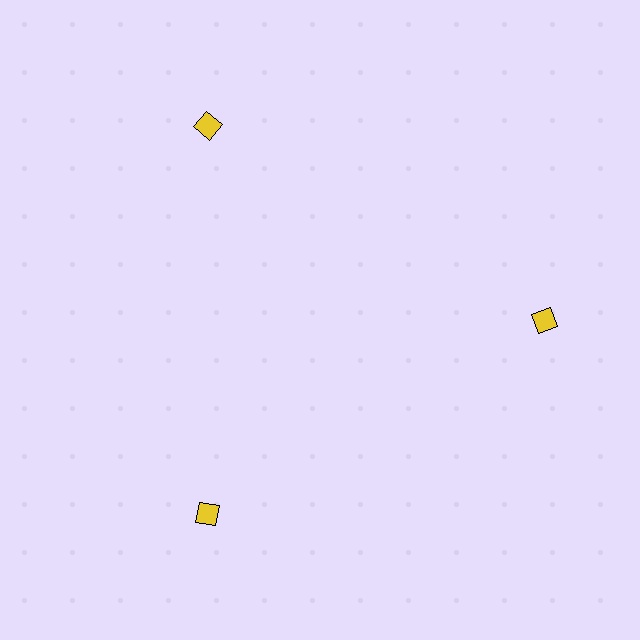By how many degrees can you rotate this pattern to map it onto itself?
The pattern maps onto itself every 120 degrees of rotation.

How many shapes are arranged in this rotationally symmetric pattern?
There are 3 shapes, arranged in 3 groups of 1.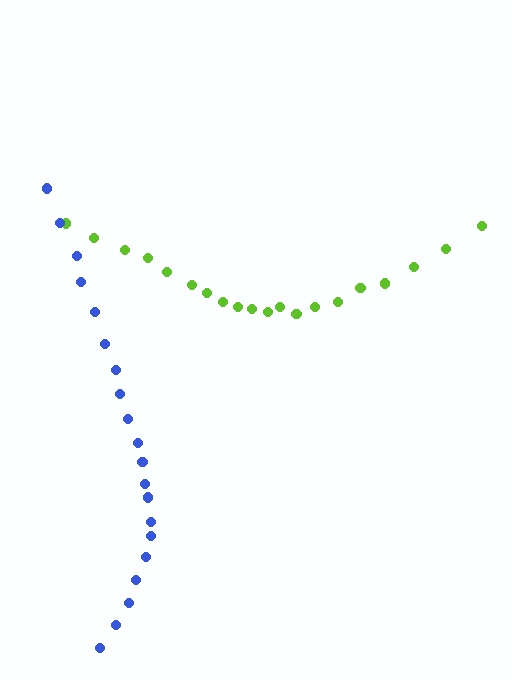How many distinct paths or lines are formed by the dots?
There are 2 distinct paths.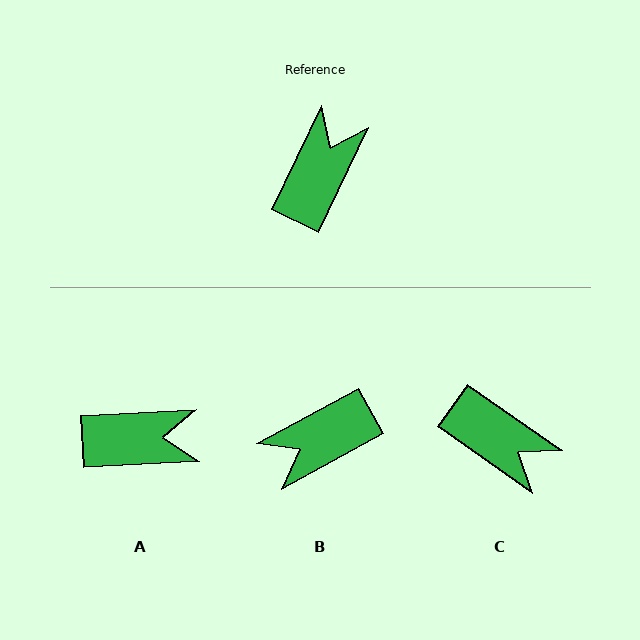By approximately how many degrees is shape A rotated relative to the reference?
Approximately 61 degrees clockwise.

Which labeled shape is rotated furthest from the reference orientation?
B, about 144 degrees away.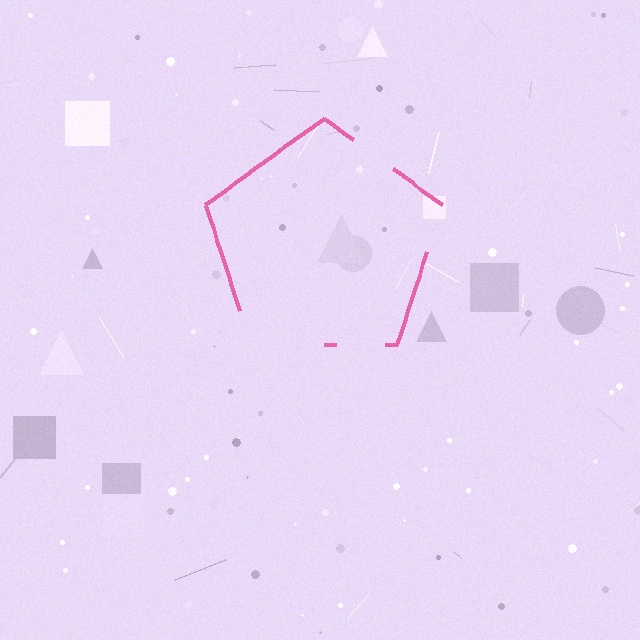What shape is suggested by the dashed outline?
The dashed outline suggests a pentagon.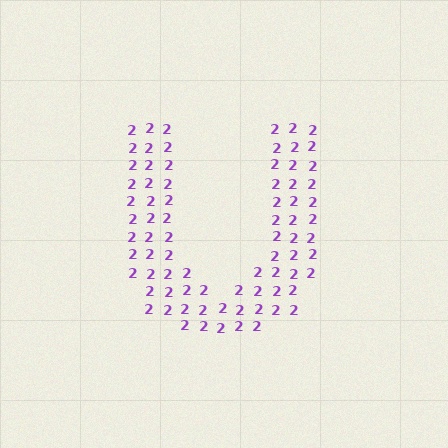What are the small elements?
The small elements are digit 2's.